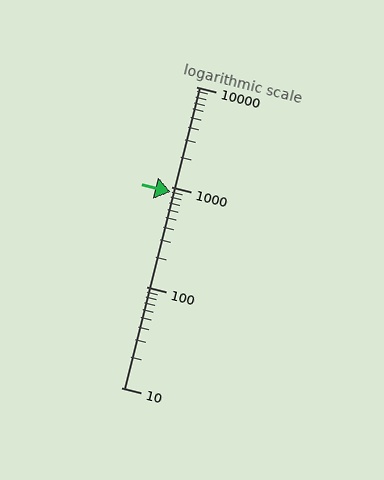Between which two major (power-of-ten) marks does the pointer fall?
The pointer is between 100 and 1000.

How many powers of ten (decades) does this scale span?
The scale spans 3 decades, from 10 to 10000.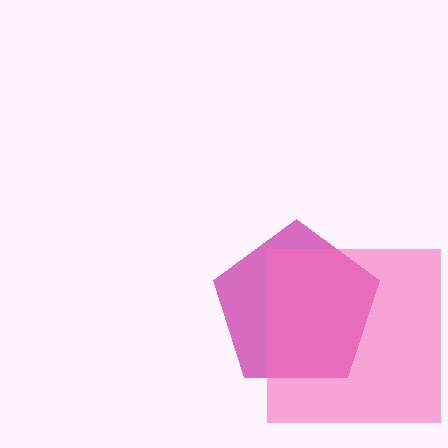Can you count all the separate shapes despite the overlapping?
Yes, there are 2 separate shapes.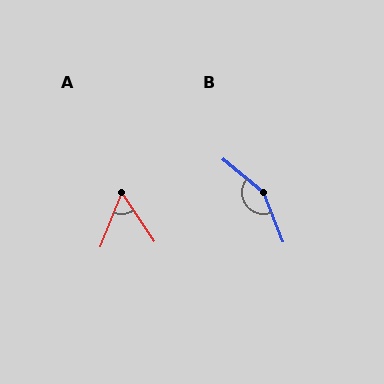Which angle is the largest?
B, at approximately 150 degrees.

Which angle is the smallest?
A, at approximately 56 degrees.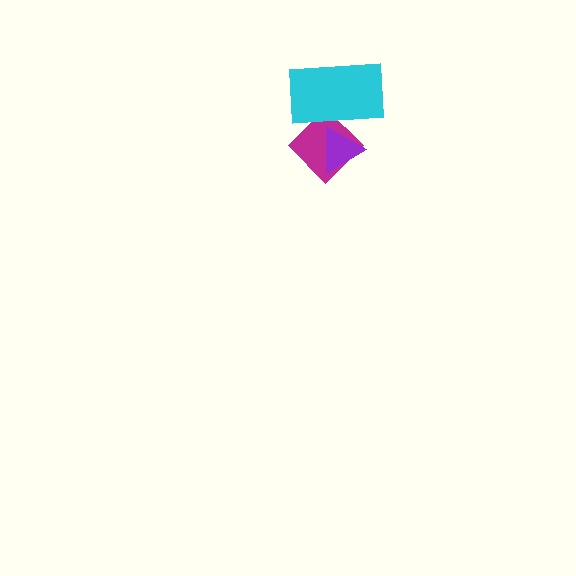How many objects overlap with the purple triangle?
2 objects overlap with the purple triangle.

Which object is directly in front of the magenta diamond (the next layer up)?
The purple triangle is directly in front of the magenta diamond.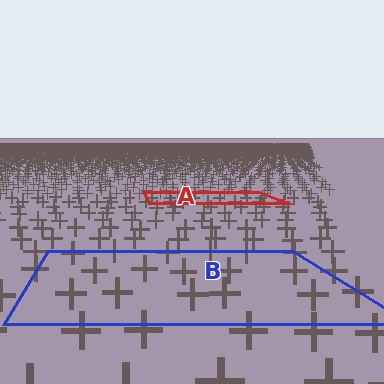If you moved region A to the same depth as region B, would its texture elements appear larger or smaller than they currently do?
They would appear larger. At a closer depth, the same texture elements are projected at a bigger on-screen size.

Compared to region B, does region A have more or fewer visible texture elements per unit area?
Region A has more texture elements per unit area — they are packed more densely because it is farther away.